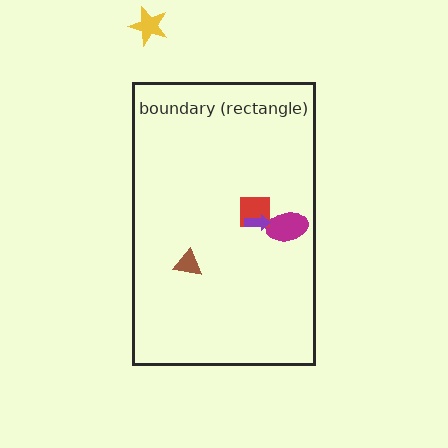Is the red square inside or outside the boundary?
Inside.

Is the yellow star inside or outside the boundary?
Outside.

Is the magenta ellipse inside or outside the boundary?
Inside.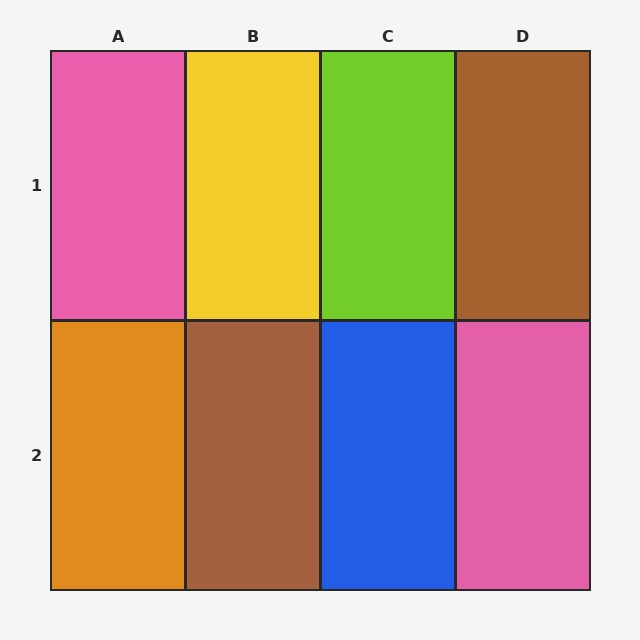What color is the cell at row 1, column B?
Yellow.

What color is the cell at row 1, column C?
Lime.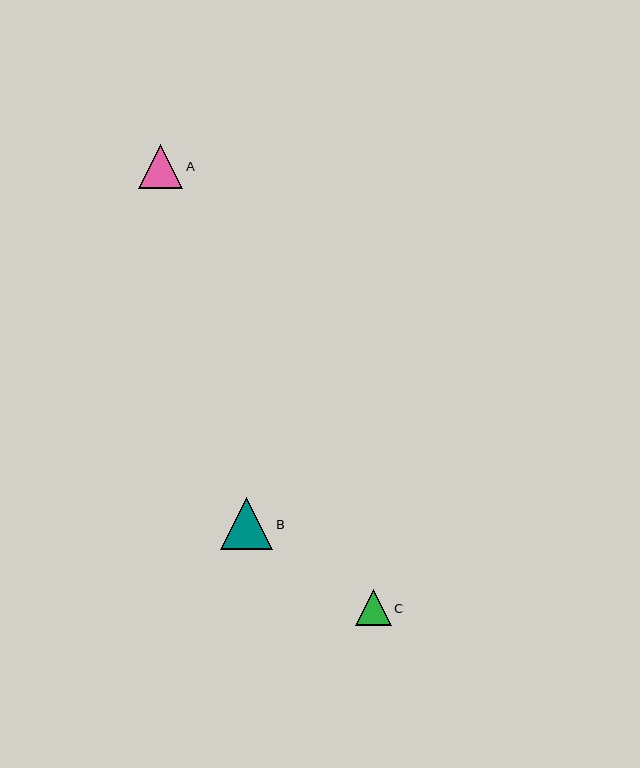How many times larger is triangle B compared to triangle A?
Triangle B is approximately 1.2 times the size of triangle A.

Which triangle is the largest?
Triangle B is the largest with a size of approximately 52 pixels.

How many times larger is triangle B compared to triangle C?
Triangle B is approximately 1.5 times the size of triangle C.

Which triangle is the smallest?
Triangle C is the smallest with a size of approximately 36 pixels.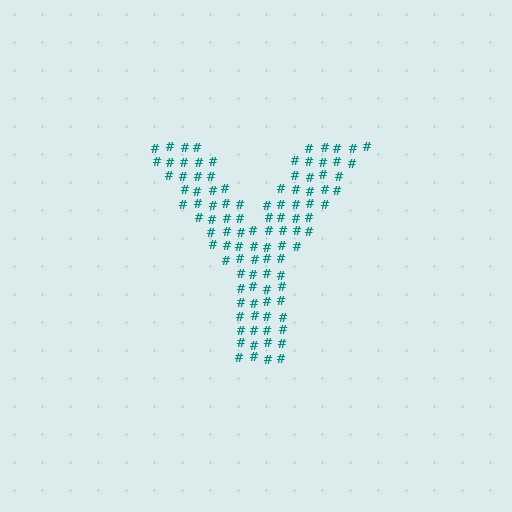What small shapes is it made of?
It is made of small hash symbols.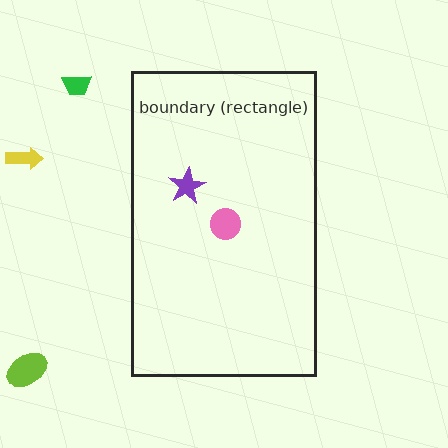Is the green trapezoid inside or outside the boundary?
Outside.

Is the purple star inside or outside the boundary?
Inside.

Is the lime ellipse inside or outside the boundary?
Outside.